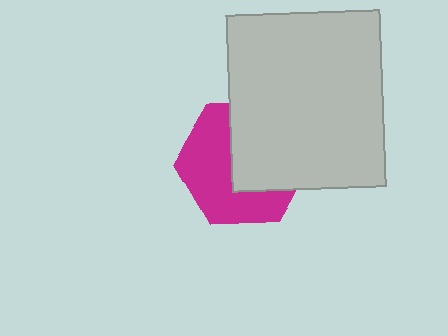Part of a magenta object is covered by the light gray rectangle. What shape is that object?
It is a hexagon.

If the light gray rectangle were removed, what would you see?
You would see the complete magenta hexagon.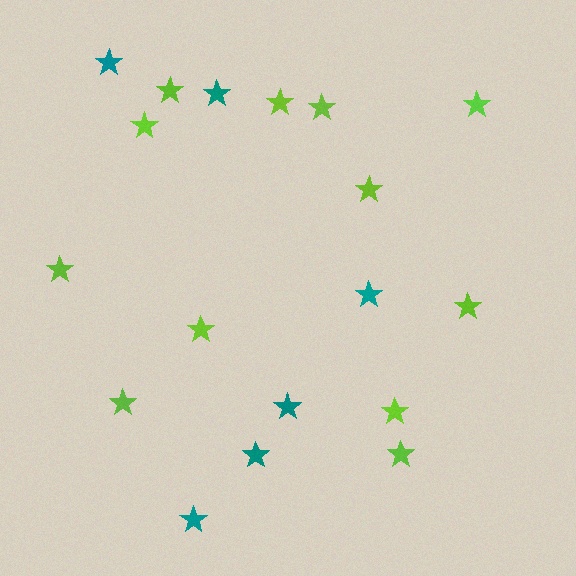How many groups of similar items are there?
There are 2 groups: one group of teal stars (6) and one group of lime stars (12).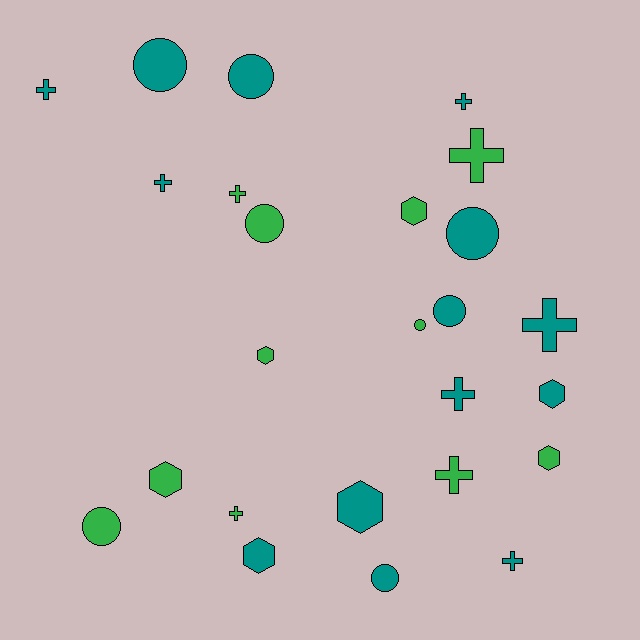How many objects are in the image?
There are 25 objects.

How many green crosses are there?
There are 4 green crosses.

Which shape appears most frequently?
Cross, with 10 objects.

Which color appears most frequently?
Teal, with 14 objects.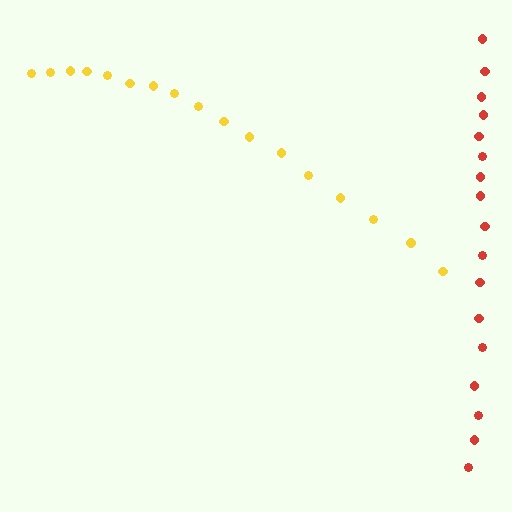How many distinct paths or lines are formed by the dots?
There are 2 distinct paths.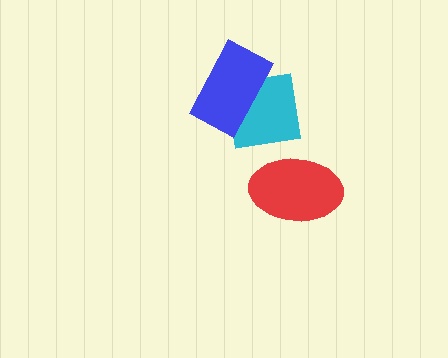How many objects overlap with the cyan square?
1 object overlaps with the cyan square.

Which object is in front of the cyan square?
The blue rectangle is in front of the cyan square.